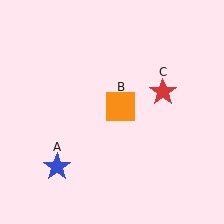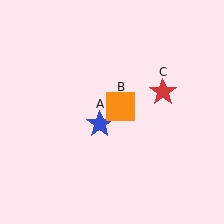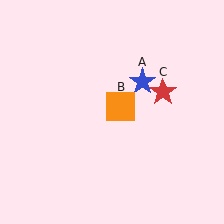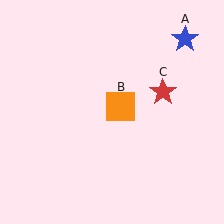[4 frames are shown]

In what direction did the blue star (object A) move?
The blue star (object A) moved up and to the right.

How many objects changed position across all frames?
1 object changed position: blue star (object A).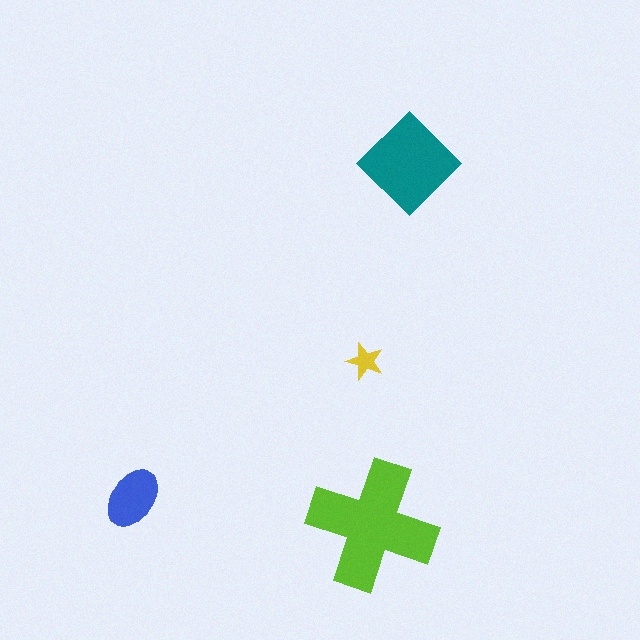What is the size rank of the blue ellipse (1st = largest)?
3rd.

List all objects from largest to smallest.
The lime cross, the teal diamond, the blue ellipse, the yellow star.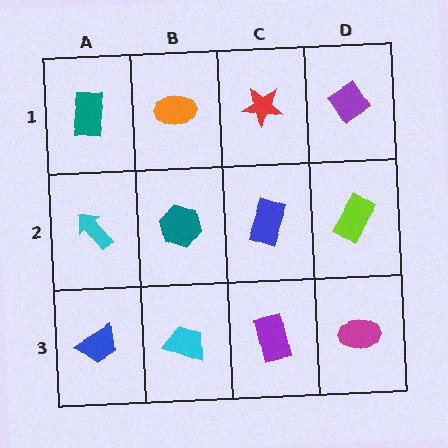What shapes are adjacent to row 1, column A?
A cyan arrow (row 2, column A), an orange ellipse (row 1, column B).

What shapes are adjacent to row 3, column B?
A teal hexagon (row 2, column B), a blue trapezoid (row 3, column A), a purple rectangle (row 3, column C).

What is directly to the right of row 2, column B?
A blue rectangle.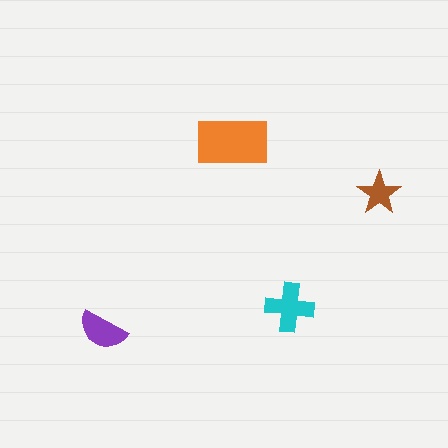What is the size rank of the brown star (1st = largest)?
4th.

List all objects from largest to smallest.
The orange rectangle, the cyan cross, the purple semicircle, the brown star.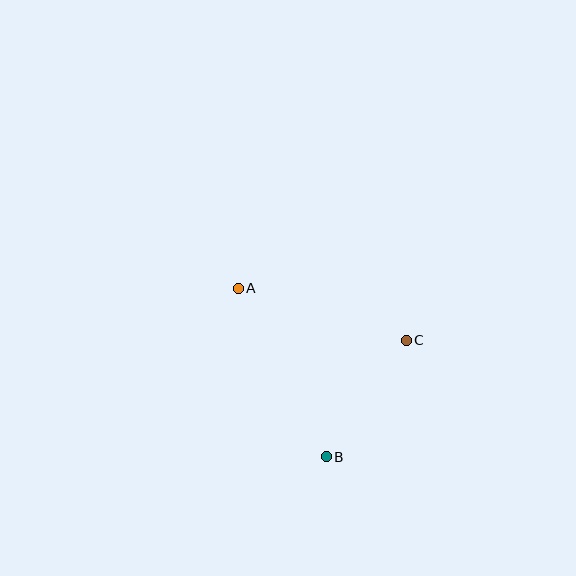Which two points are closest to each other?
Points B and C are closest to each other.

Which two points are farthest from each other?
Points A and B are farthest from each other.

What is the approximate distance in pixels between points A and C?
The distance between A and C is approximately 176 pixels.